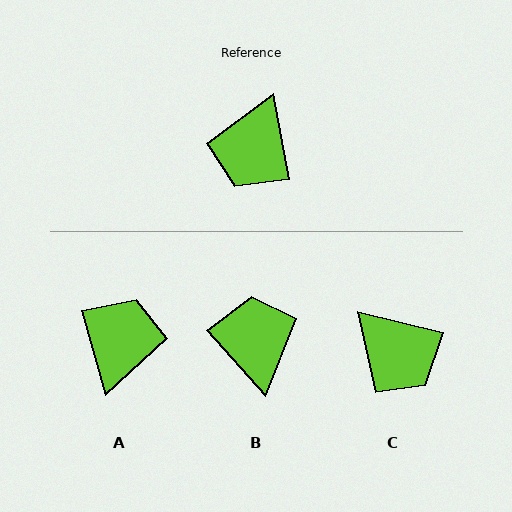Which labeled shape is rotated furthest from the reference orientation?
A, about 175 degrees away.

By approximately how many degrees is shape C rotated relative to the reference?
Approximately 65 degrees counter-clockwise.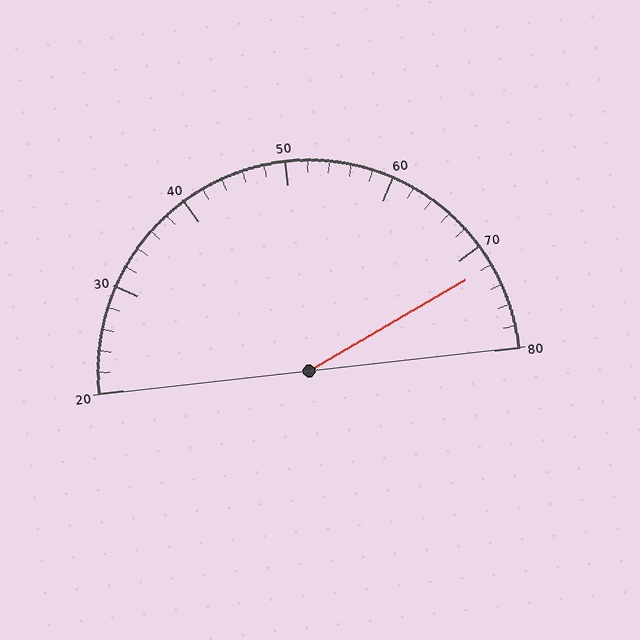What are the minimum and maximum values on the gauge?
The gauge ranges from 20 to 80.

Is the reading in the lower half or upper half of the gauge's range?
The reading is in the upper half of the range (20 to 80).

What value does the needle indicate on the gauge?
The needle indicates approximately 72.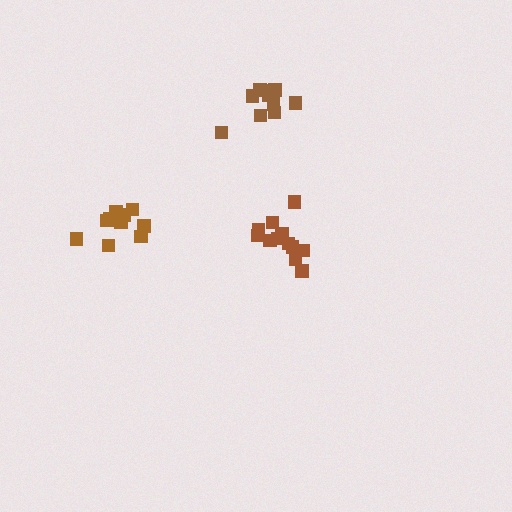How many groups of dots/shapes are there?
There are 3 groups.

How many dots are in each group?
Group 1: 11 dots, Group 2: 12 dots, Group 3: 10 dots (33 total).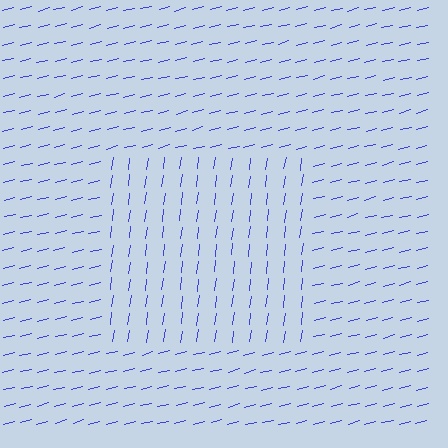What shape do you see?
I see a rectangle.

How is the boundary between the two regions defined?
The boundary is defined purely by a change in line orientation (approximately 68 degrees difference). All lines are the same color and thickness.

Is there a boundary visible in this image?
Yes, there is a texture boundary formed by a change in line orientation.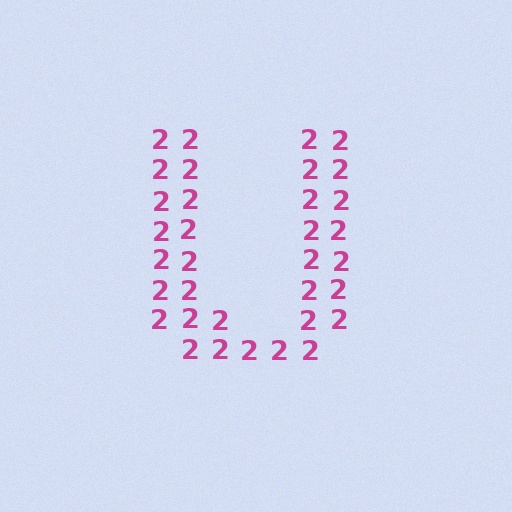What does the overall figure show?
The overall figure shows the letter U.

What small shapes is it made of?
It is made of small digit 2's.